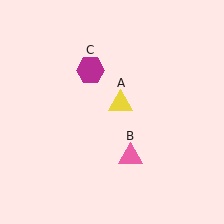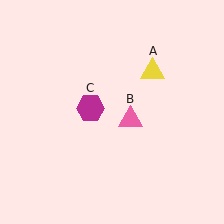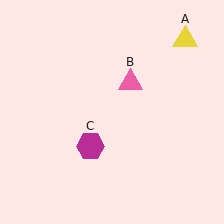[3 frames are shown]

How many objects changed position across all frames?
3 objects changed position: yellow triangle (object A), pink triangle (object B), magenta hexagon (object C).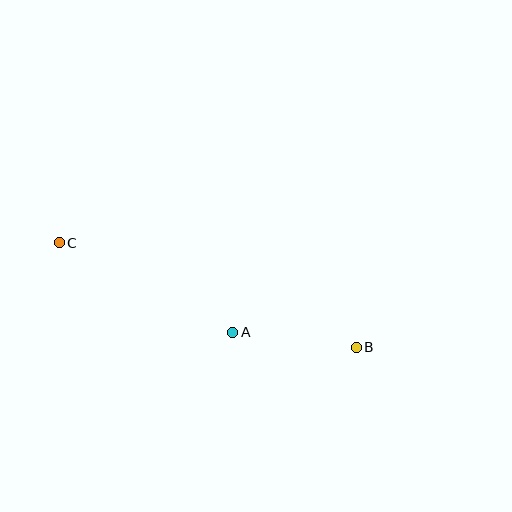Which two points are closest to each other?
Points A and B are closest to each other.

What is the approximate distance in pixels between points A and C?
The distance between A and C is approximately 195 pixels.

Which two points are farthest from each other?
Points B and C are farthest from each other.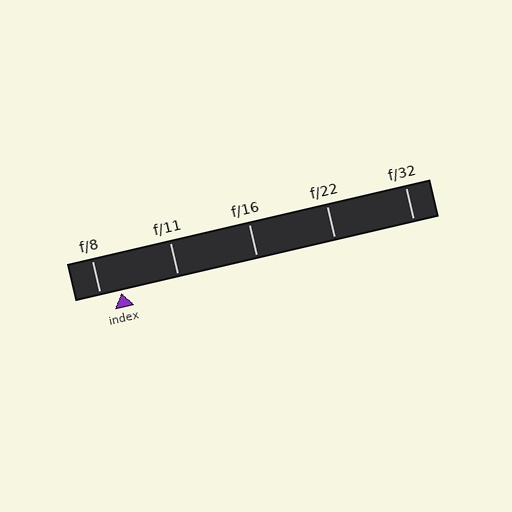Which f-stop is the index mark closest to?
The index mark is closest to f/8.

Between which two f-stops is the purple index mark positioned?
The index mark is between f/8 and f/11.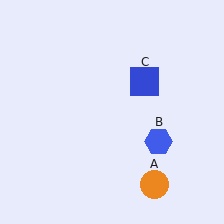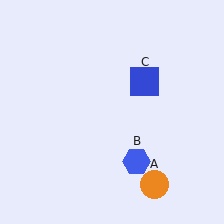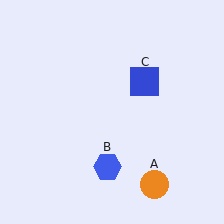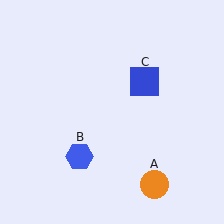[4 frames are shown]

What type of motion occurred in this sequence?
The blue hexagon (object B) rotated clockwise around the center of the scene.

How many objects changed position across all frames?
1 object changed position: blue hexagon (object B).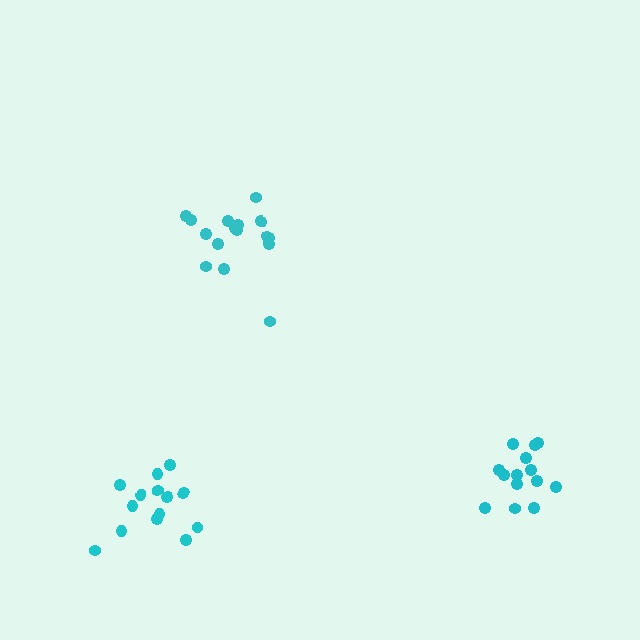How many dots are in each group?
Group 1: 16 dots, Group 2: 14 dots, Group 3: 14 dots (44 total).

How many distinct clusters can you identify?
There are 3 distinct clusters.